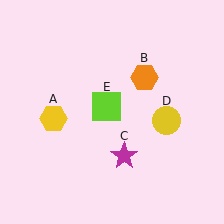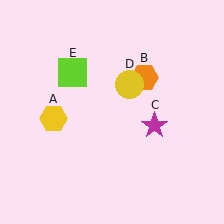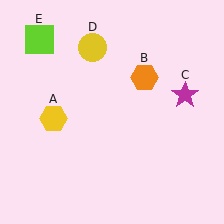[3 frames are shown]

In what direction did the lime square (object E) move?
The lime square (object E) moved up and to the left.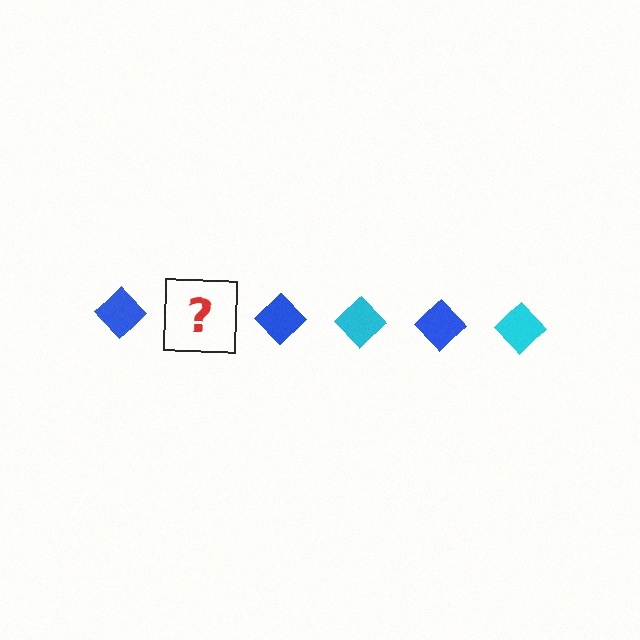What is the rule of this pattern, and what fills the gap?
The rule is that the pattern cycles through blue, cyan diamonds. The gap should be filled with a cyan diamond.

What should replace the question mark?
The question mark should be replaced with a cyan diamond.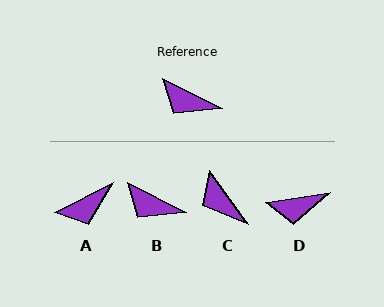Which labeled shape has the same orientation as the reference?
B.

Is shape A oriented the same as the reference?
No, it is off by about 54 degrees.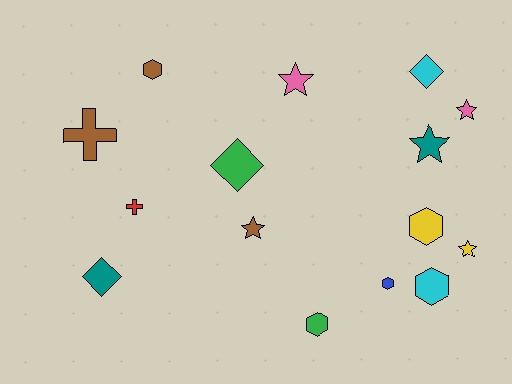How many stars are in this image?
There are 5 stars.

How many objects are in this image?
There are 15 objects.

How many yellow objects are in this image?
There are 2 yellow objects.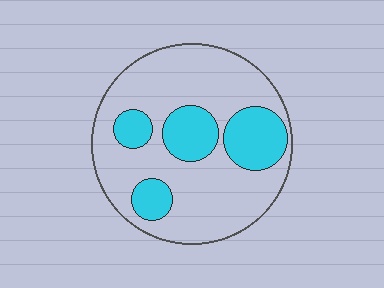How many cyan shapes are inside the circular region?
4.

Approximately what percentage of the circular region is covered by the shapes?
Approximately 25%.